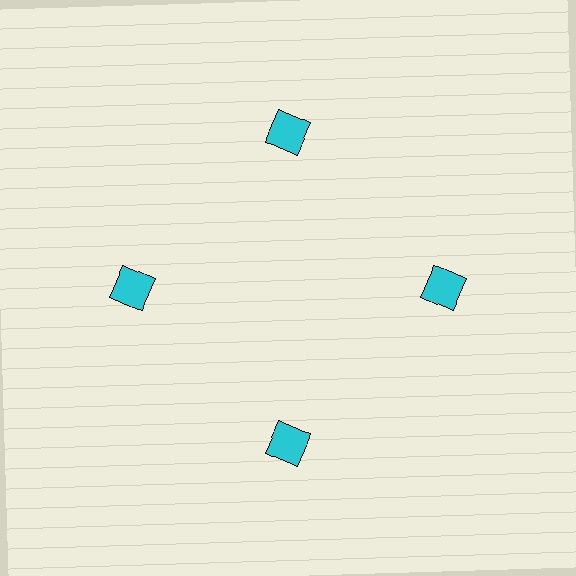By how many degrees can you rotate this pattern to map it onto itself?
The pattern maps onto itself every 90 degrees of rotation.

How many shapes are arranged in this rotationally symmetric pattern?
There are 4 shapes, arranged in 4 groups of 1.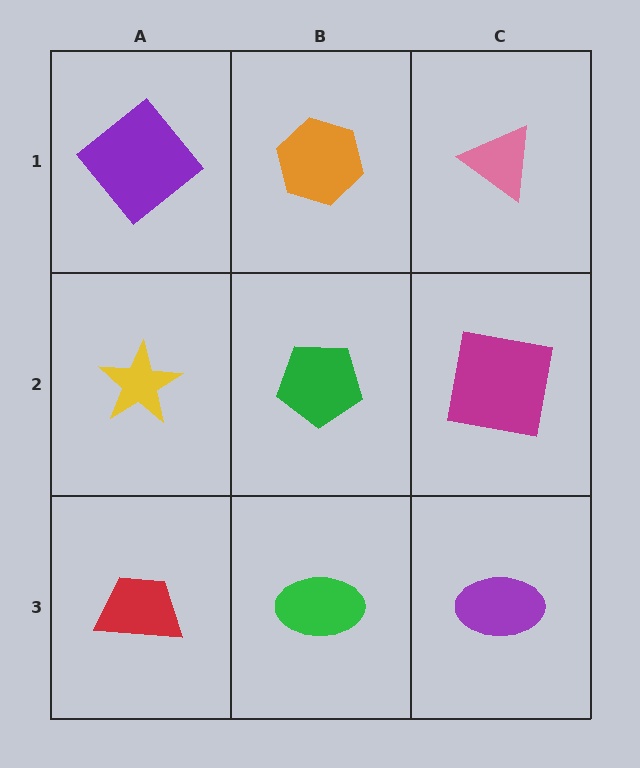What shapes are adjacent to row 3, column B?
A green pentagon (row 2, column B), a red trapezoid (row 3, column A), a purple ellipse (row 3, column C).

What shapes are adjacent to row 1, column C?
A magenta square (row 2, column C), an orange hexagon (row 1, column B).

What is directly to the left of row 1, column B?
A purple diamond.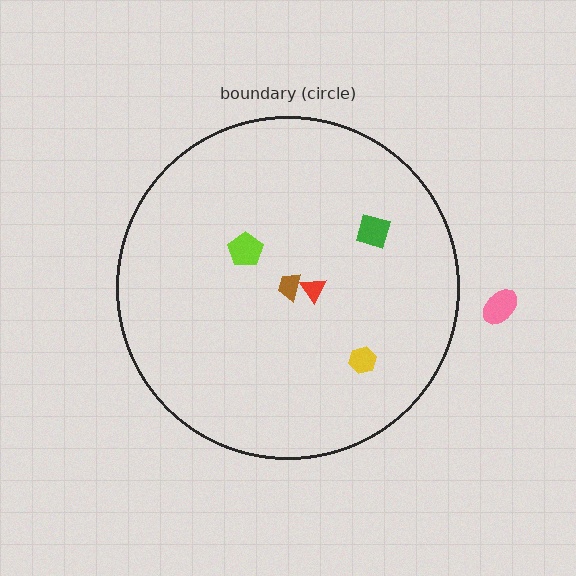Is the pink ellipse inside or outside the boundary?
Outside.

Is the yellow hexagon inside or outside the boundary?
Inside.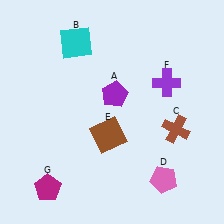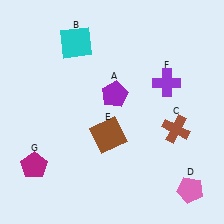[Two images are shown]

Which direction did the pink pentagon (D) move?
The pink pentagon (D) moved right.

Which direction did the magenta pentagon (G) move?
The magenta pentagon (G) moved up.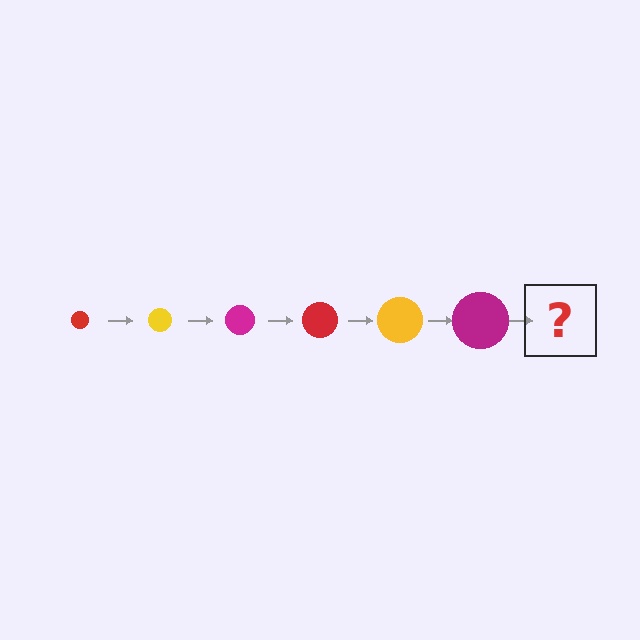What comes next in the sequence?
The next element should be a red circle, larger than the previous one.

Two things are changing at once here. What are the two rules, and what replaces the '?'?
The two rules are that the circle grows larger each step and the color cycles through red, yellow, and magenta. The '?' should be a red circle, larger than the previous one.